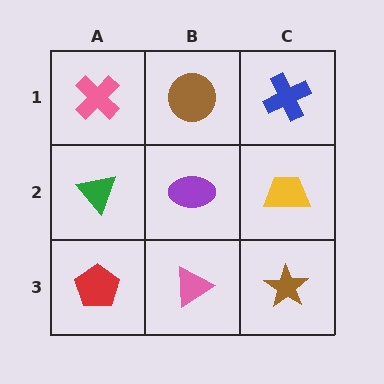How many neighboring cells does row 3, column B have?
3.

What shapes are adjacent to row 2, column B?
A brown circle (row 1, column B), a pink triangle (row 3, column B), a green triangle (row 2, column A), a yellow trapezoid (row 2, column C).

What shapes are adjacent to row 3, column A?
A green triangle (row 2, column A), a pink triangle (row 3, column B).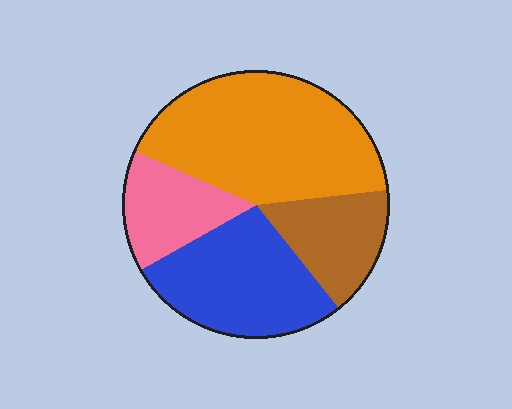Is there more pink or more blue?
Blue.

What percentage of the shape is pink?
Pink covers 15% of the shape.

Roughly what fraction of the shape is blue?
Blue covers around 25% of the shape.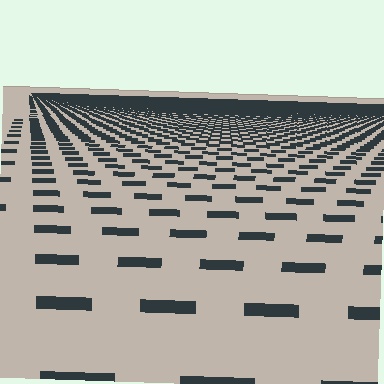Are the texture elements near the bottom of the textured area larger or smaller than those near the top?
Larger. Near the bottom, elements are closer to the viewer and appear at a bigger on-screen size.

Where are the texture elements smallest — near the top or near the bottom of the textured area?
Near the top.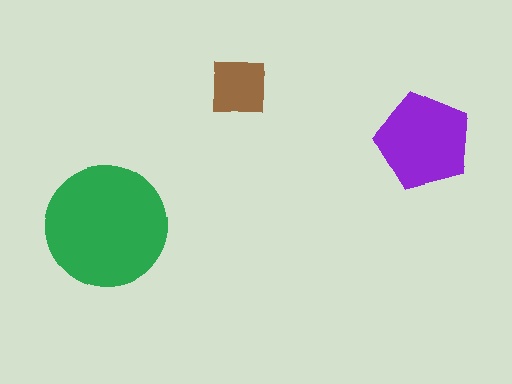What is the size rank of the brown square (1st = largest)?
3rd.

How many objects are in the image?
There are 3 objects in the image.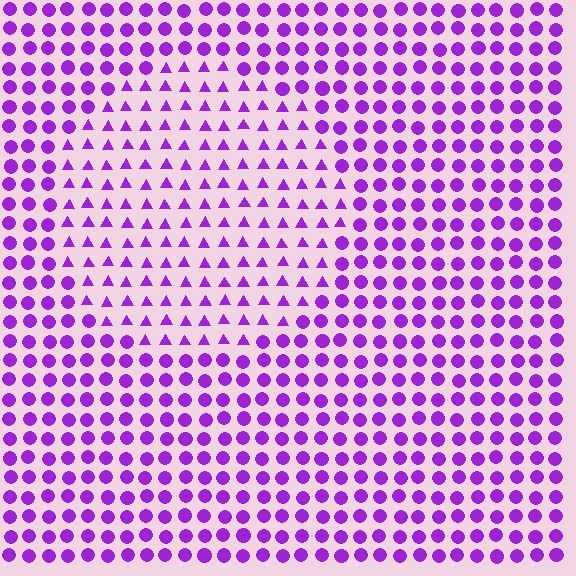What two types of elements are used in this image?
The image uses triangles inside the circle region and circles outside it.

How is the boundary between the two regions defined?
The boundary is defined by a change in element shape: triangles inside vs. circles outside. All elements share the same color and spacing.